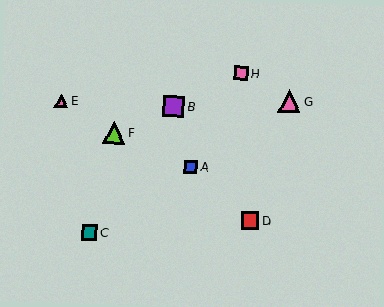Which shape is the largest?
The lime triangle (labeled F) is the largest.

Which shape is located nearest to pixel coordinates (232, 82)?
The pink square (labeled H) at (241, 73) is nearest to that location.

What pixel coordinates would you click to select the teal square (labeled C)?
Click at (89, 232) to select the teal square C.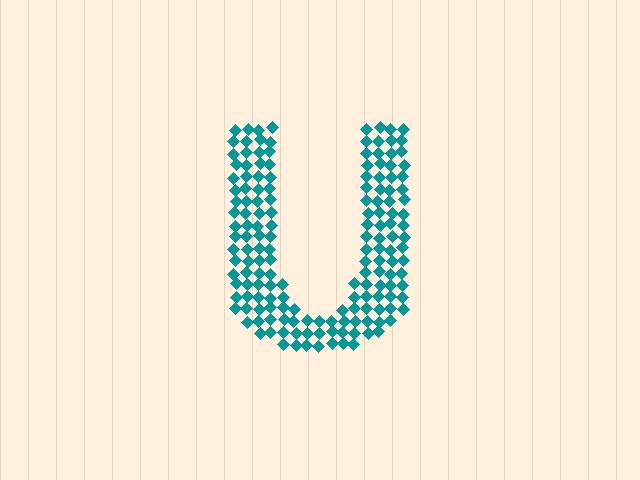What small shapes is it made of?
It is made of small diamonds.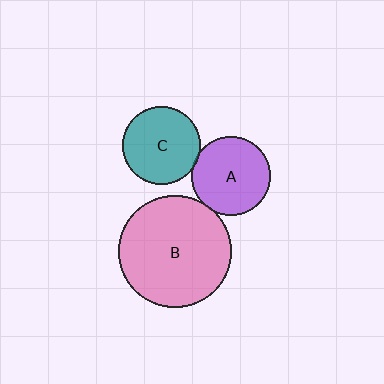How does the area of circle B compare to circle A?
Approximately 2.1 times.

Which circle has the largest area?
Circle B (pink).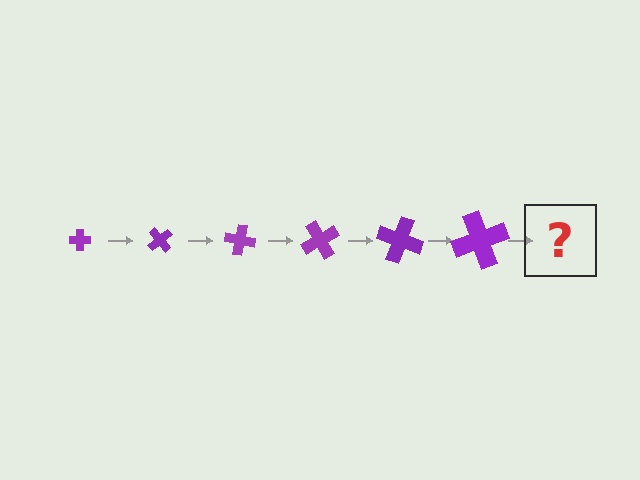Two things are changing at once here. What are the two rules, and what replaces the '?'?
The two rules are that the cross grows larger each step and it rotates 50 degrees each step. The '?' should be a cross, larger than the previous one and rotated 300 degrees from the start.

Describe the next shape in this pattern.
It should be a cross, larger than the previous one and rotated 300 degrees from the start.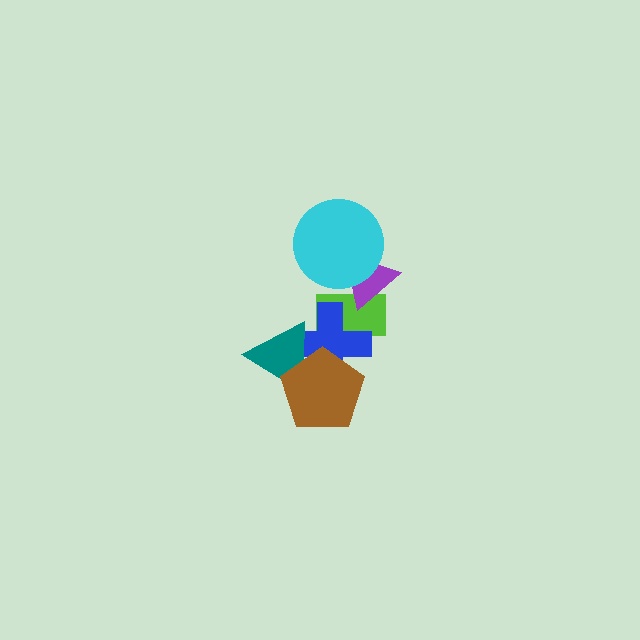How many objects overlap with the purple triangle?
2 objects overlap with the purple triangle.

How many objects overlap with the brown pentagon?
2 objects overlap with the brown pentagon.